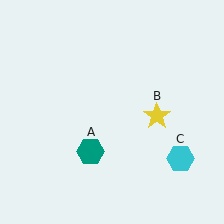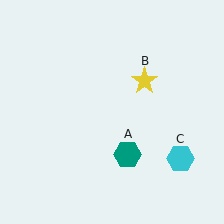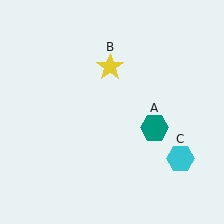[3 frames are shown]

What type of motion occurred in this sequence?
The teal hexagon (object A), yellow star (object B) rotated counterclockwise around the center of the scene.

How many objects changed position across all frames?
2 objects changed position: teal hexagon (object A), yellow star (object B).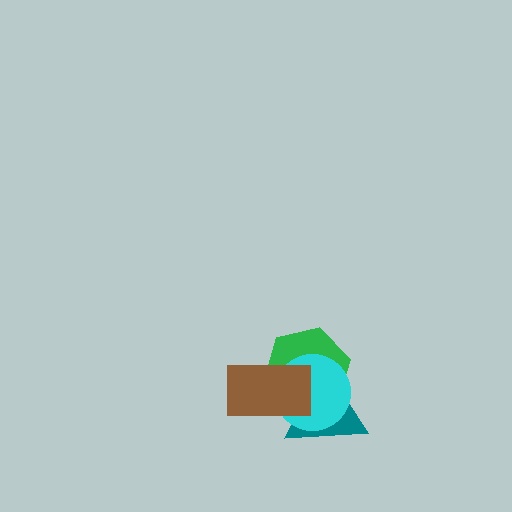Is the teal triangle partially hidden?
Yes, it is partially covered by another shape.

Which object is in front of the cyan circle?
The brown rectangle is in front of the cyan circle.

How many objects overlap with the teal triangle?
3 objects overlap with the teal triangle.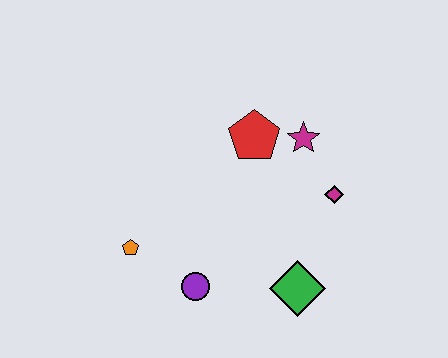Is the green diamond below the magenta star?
Yes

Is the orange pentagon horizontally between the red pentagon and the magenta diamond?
No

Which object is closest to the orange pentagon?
The purple circle is closest to the orange pentagon.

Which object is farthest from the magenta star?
The orange pentagon is farthest from the magenta star.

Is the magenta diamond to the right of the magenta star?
Yes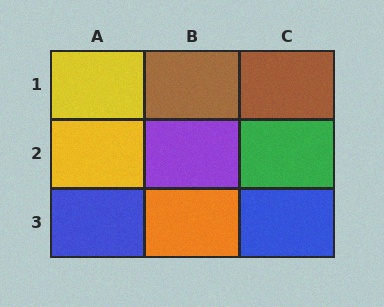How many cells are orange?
1 cell is orange.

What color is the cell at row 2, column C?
Green.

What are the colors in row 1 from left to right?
Yellow, brown, brown.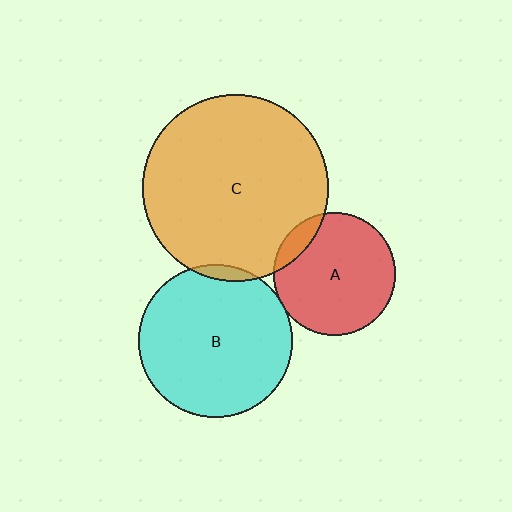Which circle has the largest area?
Circle C (orange).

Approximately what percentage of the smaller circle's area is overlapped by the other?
Approximately 10%.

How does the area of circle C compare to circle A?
Approximately 2.3 times.